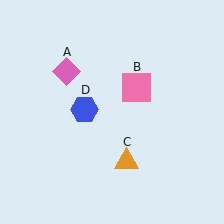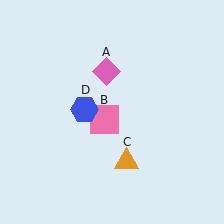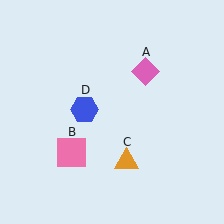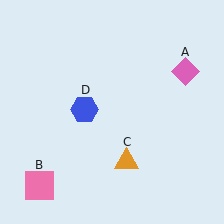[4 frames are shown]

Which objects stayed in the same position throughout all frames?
Orange triangle (object C) and blue hexagon (object D) remained stationary.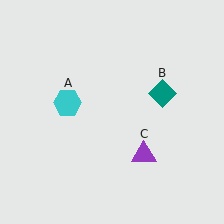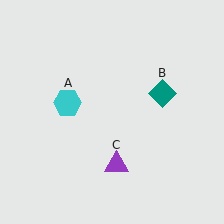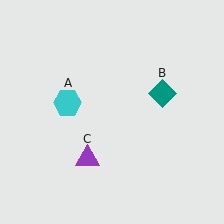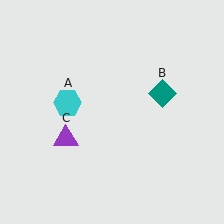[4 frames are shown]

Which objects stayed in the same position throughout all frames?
Cyan hexagon (object A) and teal diamond (object B) remained stationary.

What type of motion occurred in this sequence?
The purple triangle (object C) rotated clockwise around the center of the scene.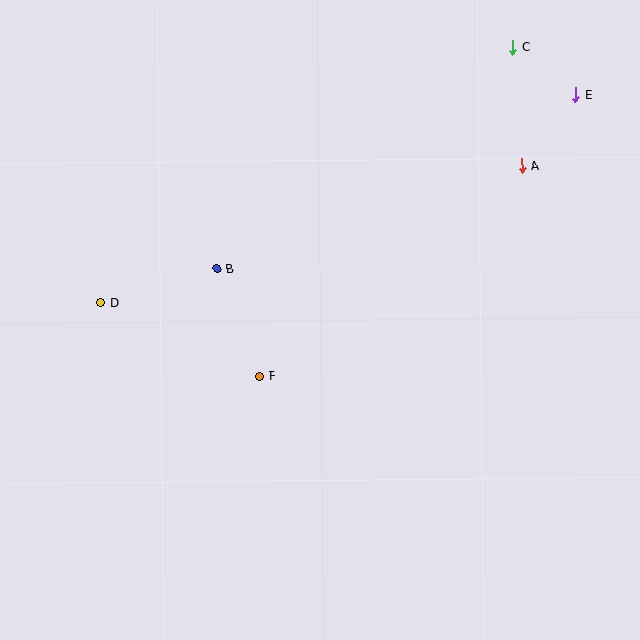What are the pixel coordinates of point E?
Point E is at (576, 95).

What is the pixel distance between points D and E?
The distance between D and E is 519 pixels.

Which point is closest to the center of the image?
Point F at (260, 376) is closest to the center.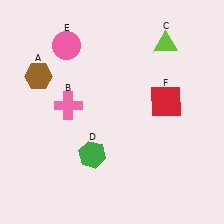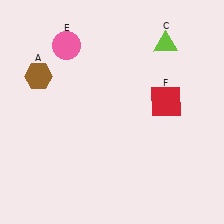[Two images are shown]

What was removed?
The pink cross (B), the green hexagon (D) were removed in Image 2.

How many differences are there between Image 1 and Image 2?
There are 2 differences between the two images.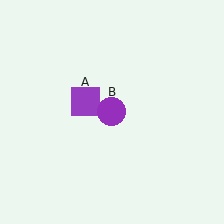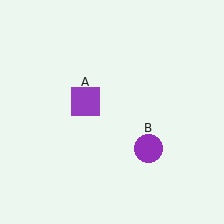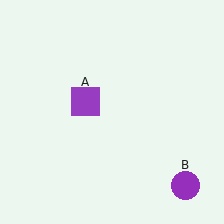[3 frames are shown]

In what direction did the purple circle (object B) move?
The purple circle (object B) moved down and to the right.